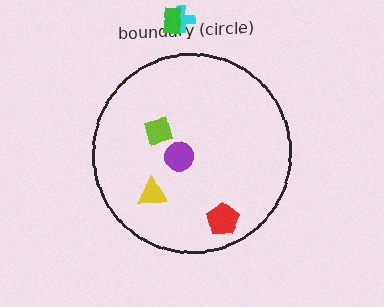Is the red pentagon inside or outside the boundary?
Inside.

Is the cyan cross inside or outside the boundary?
Outside.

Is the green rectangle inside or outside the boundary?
Outside.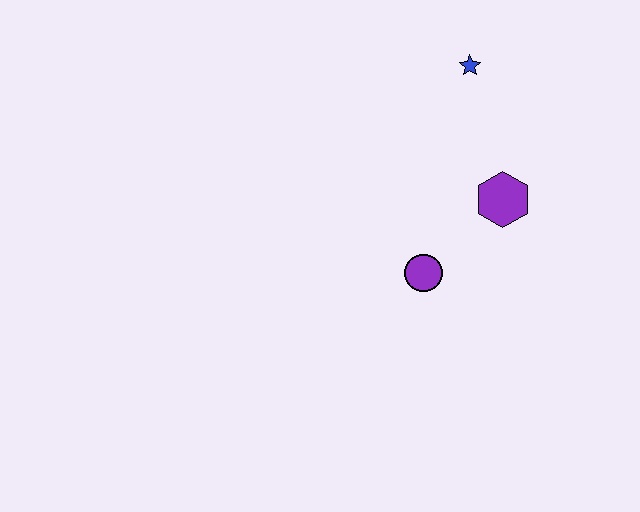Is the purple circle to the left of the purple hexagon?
Yes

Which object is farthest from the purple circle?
The blue star is farthest from the purple circle.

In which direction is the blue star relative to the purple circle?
The blue star is above the purple circle.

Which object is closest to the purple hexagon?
The purple circle is closest to the purple hexagon.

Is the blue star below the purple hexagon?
No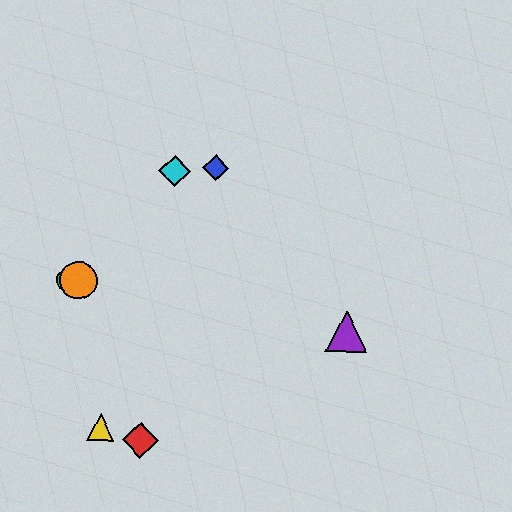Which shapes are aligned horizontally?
The green circle, the orange circle are aligned horizontally.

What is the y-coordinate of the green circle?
The green circle is at y≈280.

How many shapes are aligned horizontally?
2 shapes (the green circle, the orange circle) are aligned horizontally.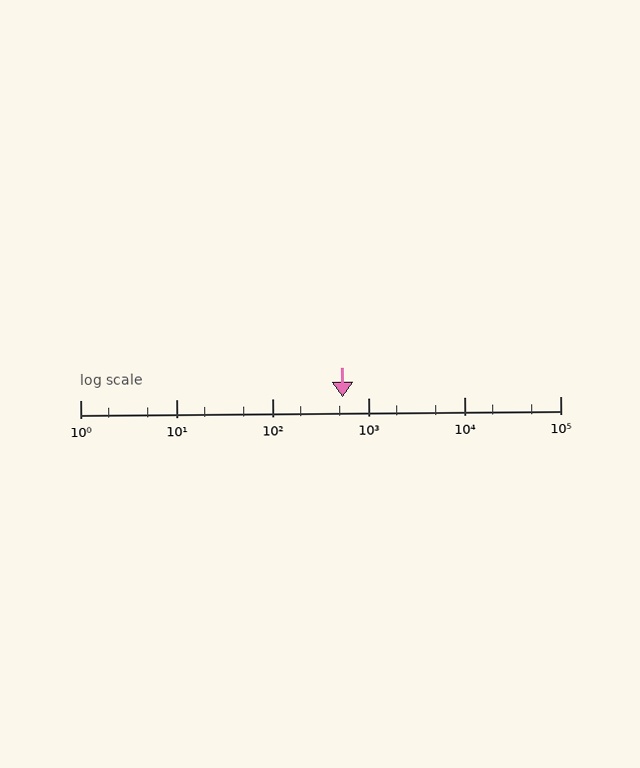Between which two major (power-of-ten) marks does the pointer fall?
The pointer is between 100 and 1000.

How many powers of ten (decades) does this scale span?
The scale spans 5 decades, from 1 to 100000.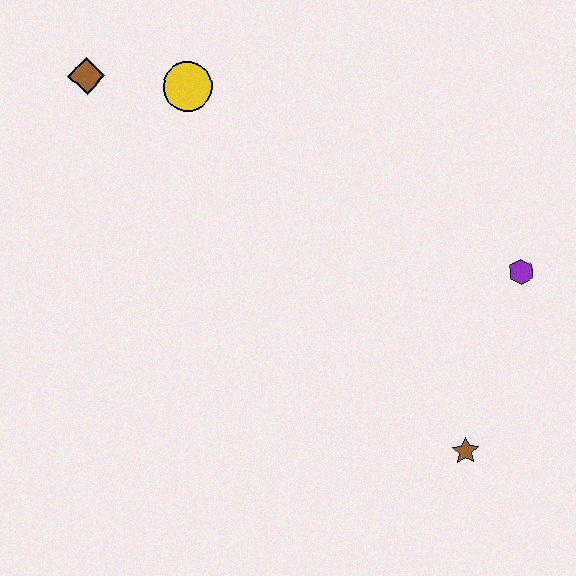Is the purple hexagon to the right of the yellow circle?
Yes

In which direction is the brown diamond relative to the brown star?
The brown diamond is above the brown star.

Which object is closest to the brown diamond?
The yellow circle is closest to the brown diamond.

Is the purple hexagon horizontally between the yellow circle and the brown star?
No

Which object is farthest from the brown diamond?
The brown star is farthest from the brown diamond.